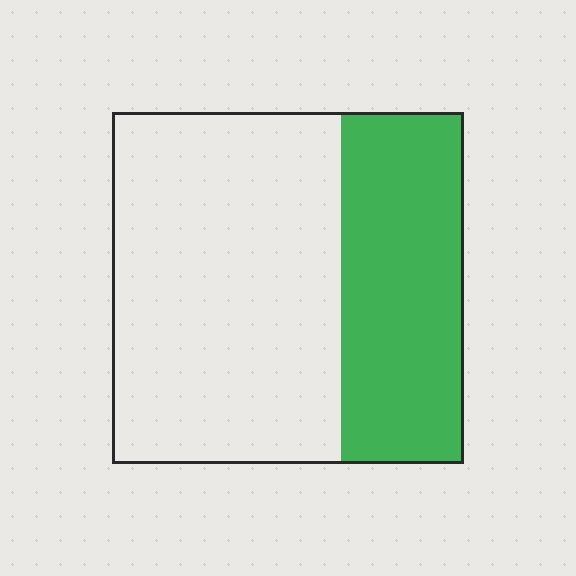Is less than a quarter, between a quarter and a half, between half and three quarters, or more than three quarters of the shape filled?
Between a quarter and a half.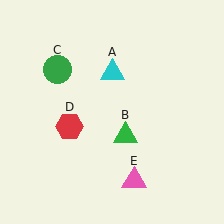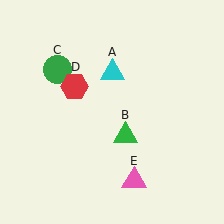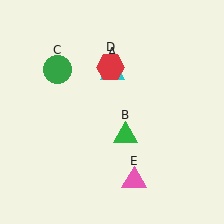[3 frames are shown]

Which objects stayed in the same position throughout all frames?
Cyan triangle (object A) and green triangle (object B) and green circle (object C) and pink triangle (object E) remained stationary.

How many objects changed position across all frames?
1 object changed position: red hexagon (object D).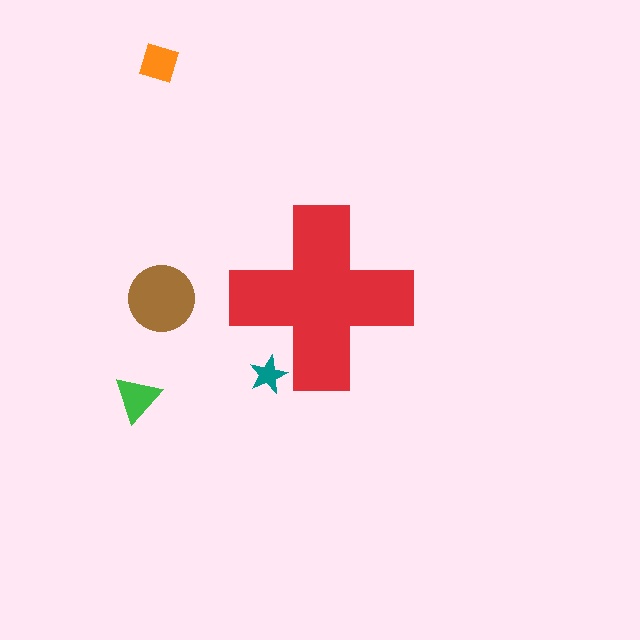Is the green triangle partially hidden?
No, the green triangle is fully visible.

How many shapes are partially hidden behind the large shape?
1 shape is partially hidden.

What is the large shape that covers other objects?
A red cross.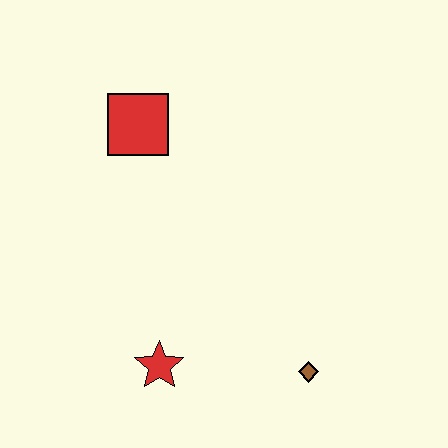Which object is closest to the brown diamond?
The red star is closest to the brown diamond.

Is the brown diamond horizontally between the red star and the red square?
No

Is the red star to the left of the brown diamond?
Yes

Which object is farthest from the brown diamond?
The red square is farthest from the brown diamond.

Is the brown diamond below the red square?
Yes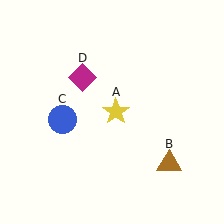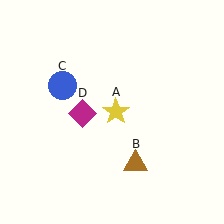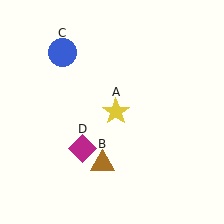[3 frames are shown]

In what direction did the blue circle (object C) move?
The blue circle (object C) moved up.